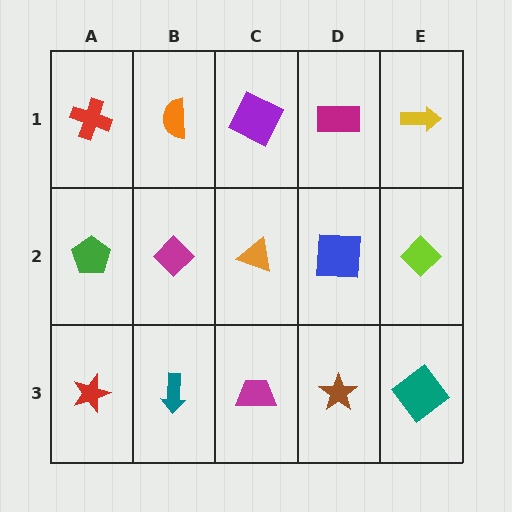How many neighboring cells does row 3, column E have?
2.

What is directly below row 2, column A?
A red star.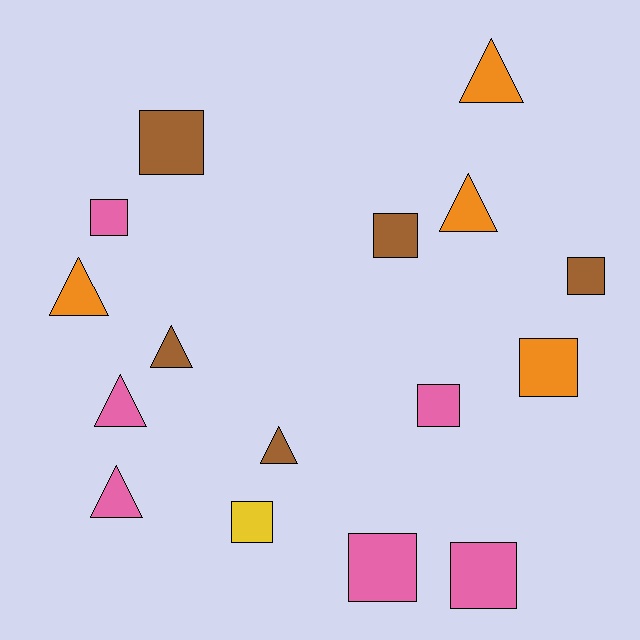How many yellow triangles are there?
There are no yellow triangles.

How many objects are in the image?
There are 16 objects.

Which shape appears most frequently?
Square, with 9 objects.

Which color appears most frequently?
Pink, with 6 objects.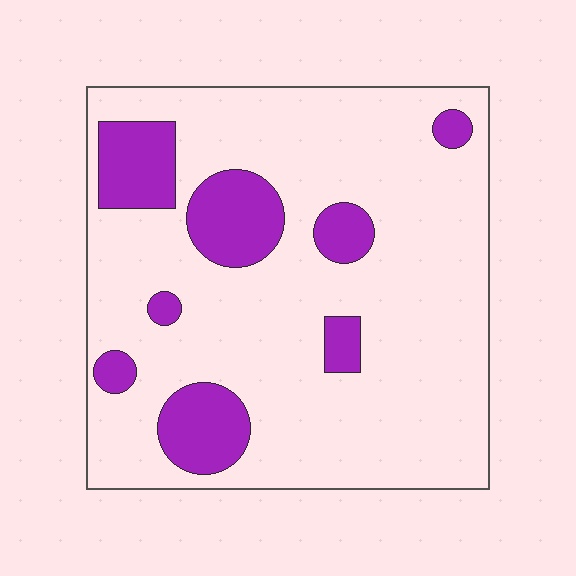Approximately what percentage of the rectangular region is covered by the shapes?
Approximately 20%.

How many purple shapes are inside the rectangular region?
8.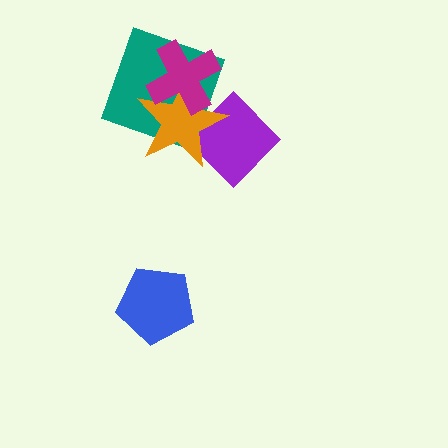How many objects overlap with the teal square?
2 objects overlap with the teal square.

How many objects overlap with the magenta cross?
2 objects overlap with the magenta cross.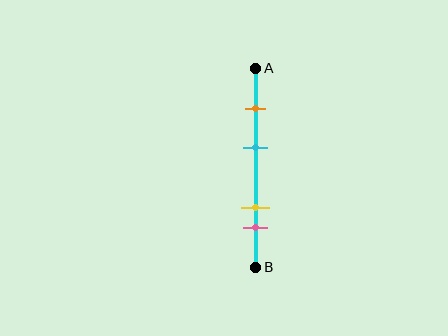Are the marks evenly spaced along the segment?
No, the marks are not evenly spaced.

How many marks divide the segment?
There are 4 marks dividing the segment.